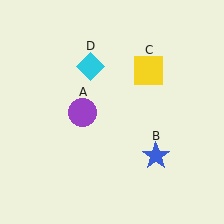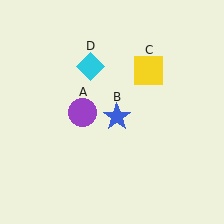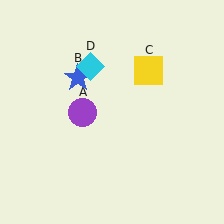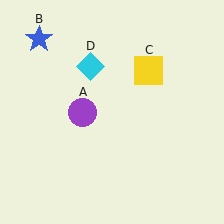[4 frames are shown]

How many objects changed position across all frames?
1 object changed position: blue star (object B).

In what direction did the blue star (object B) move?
The blue star (object B) moved up and to the left.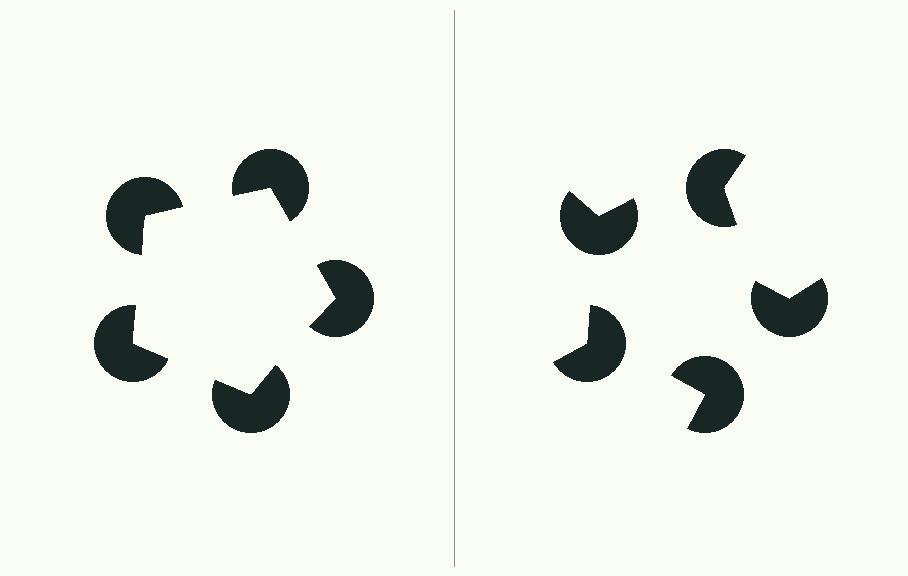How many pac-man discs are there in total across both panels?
10 — 5 on each side.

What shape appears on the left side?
An illusory pentagon.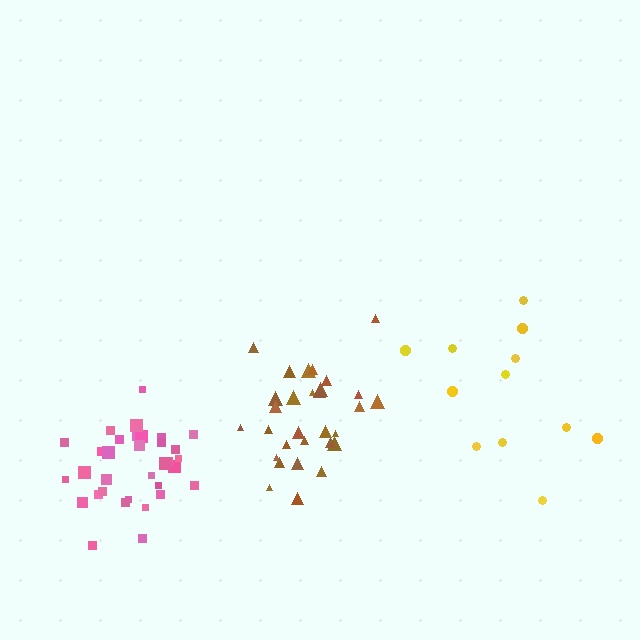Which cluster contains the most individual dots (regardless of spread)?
Pink (33).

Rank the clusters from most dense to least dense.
pink, brown, yellow.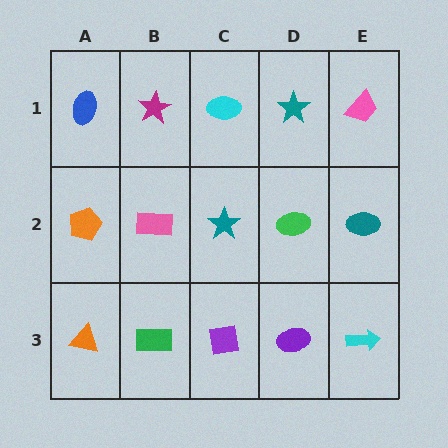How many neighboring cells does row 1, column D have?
3.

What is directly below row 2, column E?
A cyan arrow.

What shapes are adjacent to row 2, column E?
A pink trapezoid (row 1, column E), a cyan arrow (row 3, column E), a green ellipse (row 2, column D).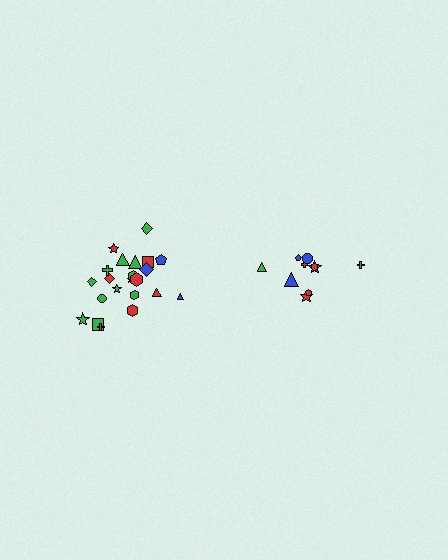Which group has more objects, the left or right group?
The left group.